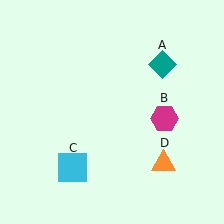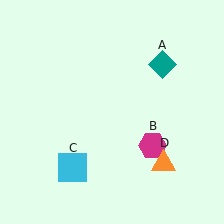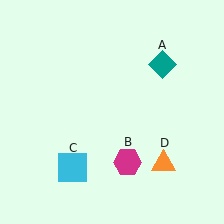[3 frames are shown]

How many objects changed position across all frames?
1 object changed position: magenta hexagon (object B).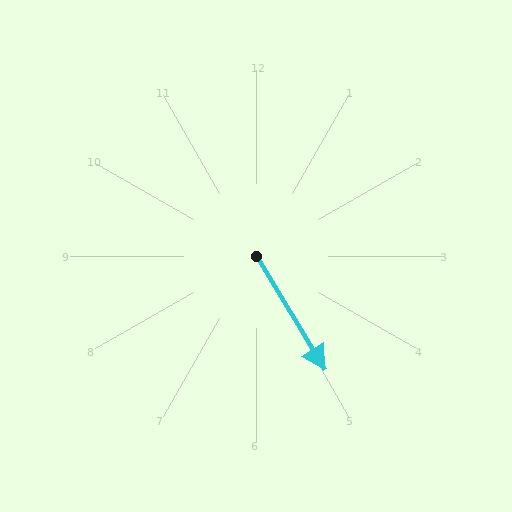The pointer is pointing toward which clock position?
Roughly 5 o'clock.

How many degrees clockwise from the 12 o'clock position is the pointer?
Approximately 149 degrees.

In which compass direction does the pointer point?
Southeast.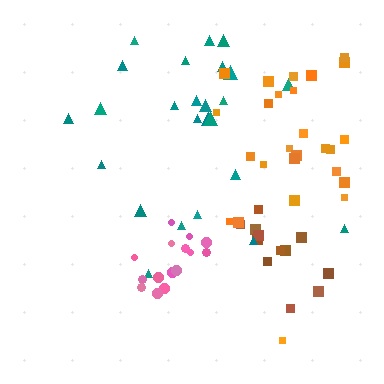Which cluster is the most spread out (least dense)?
Teal.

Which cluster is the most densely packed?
Pink.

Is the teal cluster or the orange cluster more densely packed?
Orange.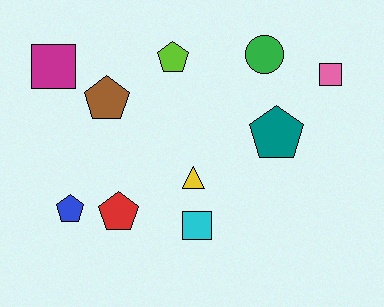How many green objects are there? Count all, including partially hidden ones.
There is 1 green object.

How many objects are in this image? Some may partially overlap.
There are 10 objects.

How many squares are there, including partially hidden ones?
There are 3 squares.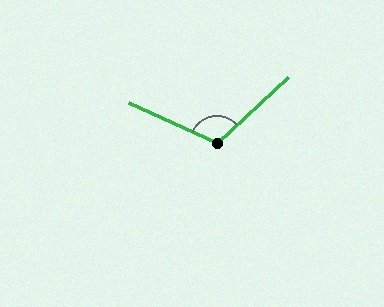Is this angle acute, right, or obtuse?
It is obtuse.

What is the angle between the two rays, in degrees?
Approximately 113 degrees.